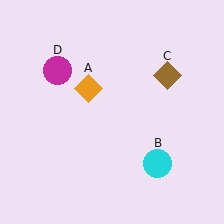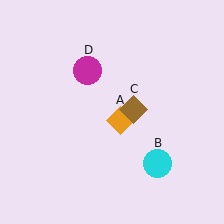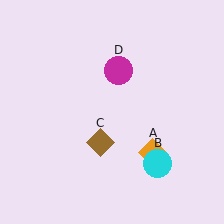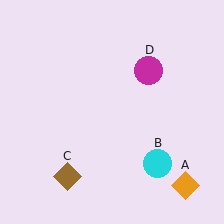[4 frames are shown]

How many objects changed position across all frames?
3 objects changed position: orange diamond (object A), brown diamond (object C), magenta circle (object D).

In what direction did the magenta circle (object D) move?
The magenta circle (object D) moved right.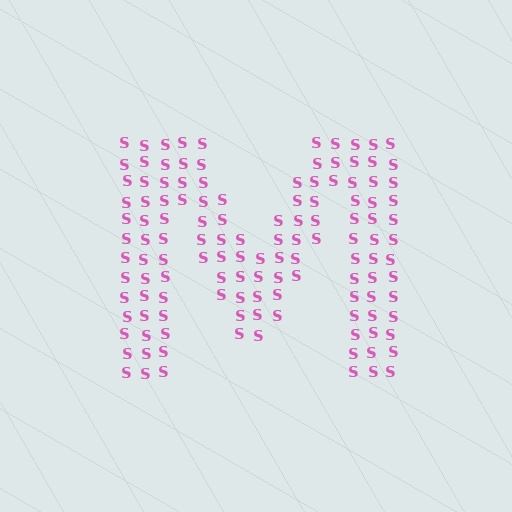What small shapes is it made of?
It is made of small letter S's.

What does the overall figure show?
The overall figure shows the letter M.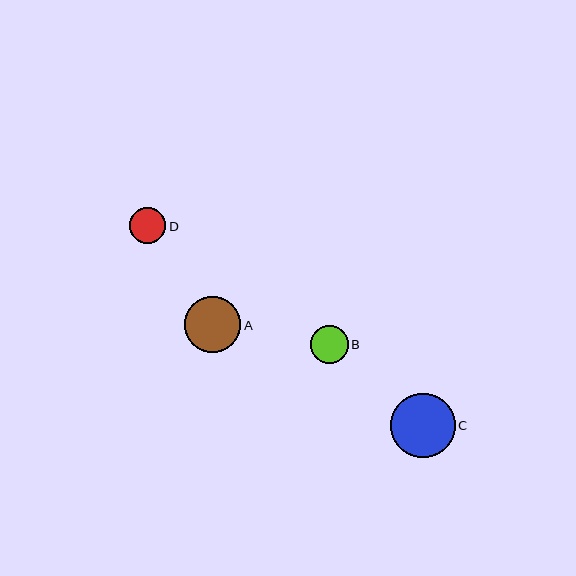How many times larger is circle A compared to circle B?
Circle A is approximately 1.5 times the size of circle B.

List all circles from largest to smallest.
From largest to smallest: C, A, B, D.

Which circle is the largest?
Circle C is the largest with a size of approximately 65 pixels.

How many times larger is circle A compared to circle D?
Circle A is approximately 1.6 times the size of circle D.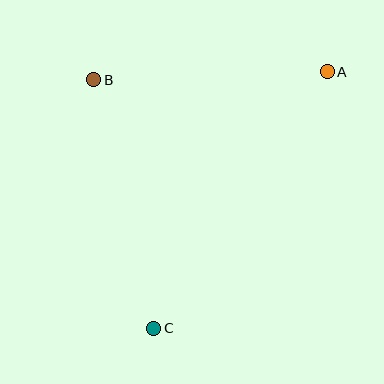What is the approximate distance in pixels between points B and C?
The distance between B and C is approximately 256 pixels.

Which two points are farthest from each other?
Points A and C are farthest from each other.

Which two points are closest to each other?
Points A and B are closest to each other.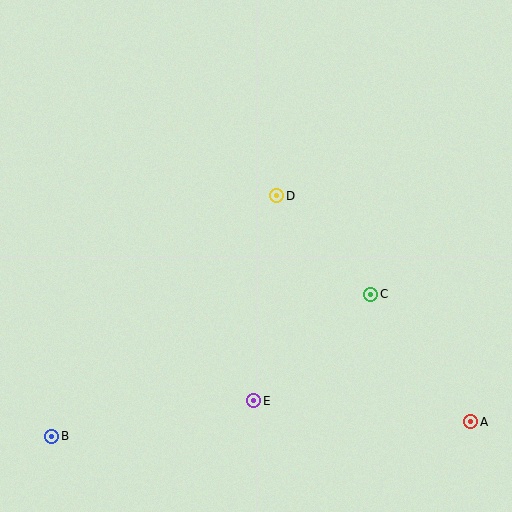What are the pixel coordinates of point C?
Point C is at (371, 294).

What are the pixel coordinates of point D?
Point D is at (277, 196).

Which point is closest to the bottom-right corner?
Point A is closest to the bottom-right corner.